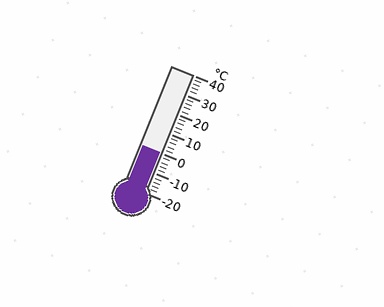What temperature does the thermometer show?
The thermometer shows approximately 0°C.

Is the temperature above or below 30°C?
The temperature is below 30°C.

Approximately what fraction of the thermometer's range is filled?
The thermometer is filled to approximately 35% of its range.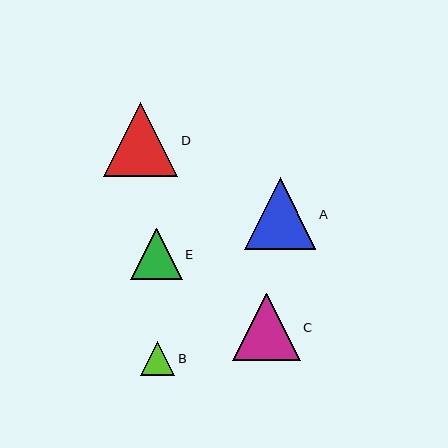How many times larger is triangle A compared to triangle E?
Triangle A is approximately 1.4 times the size of triangle E.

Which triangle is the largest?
Triangle D is the largest with a size of approximately 74 pixels.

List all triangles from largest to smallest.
From largest to smallest: D, A, C, E, B.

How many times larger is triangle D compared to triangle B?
Triangle D is approximately 2.2 times the size of triangle B.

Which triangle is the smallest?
Triangle B is the smallest with a size of approximately 34 pixels.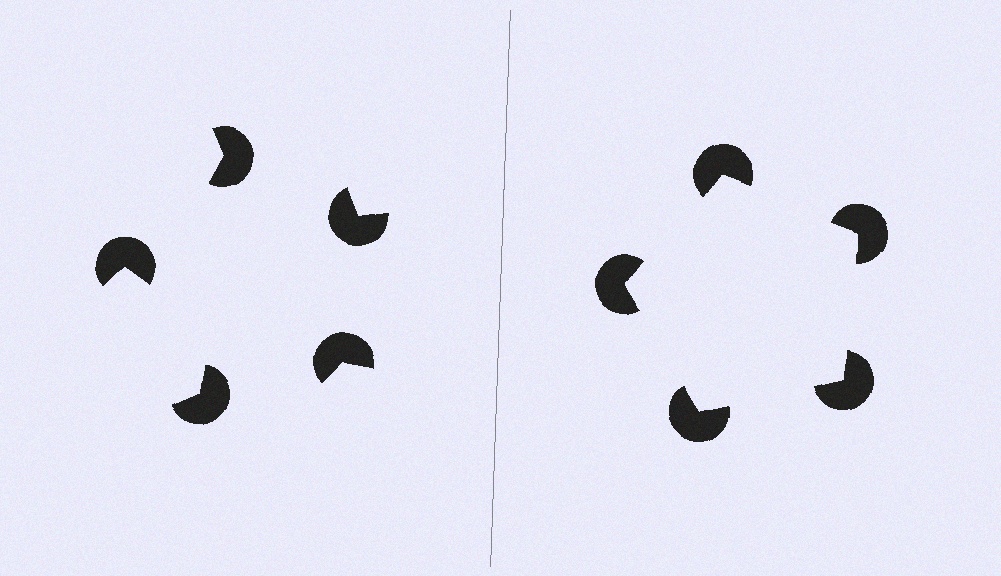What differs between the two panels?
The pac-man discs are positioned identically on both sides; only the wedge orientations differ. On the right they align to a pentagon; on the left they are misaligned.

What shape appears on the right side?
An illusory pentagon.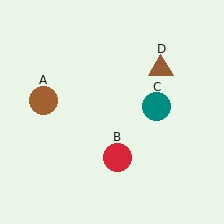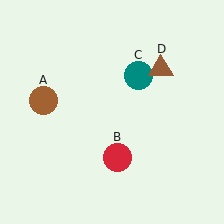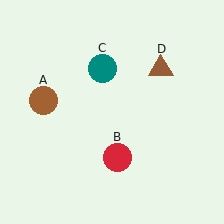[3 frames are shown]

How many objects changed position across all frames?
1 object changed position: teal circle (object C).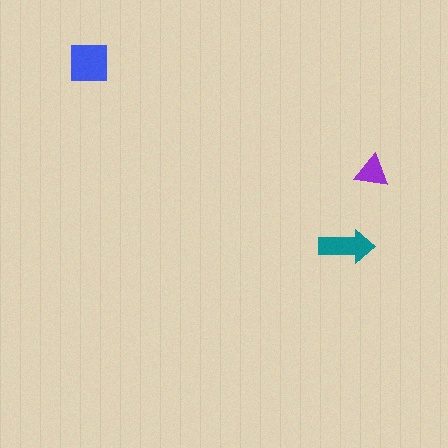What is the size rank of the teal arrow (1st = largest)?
2nd.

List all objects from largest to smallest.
The blue square, the teal arrow, the purple triangle.